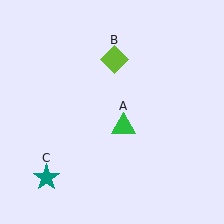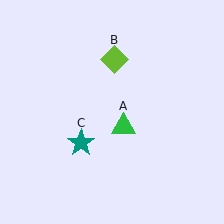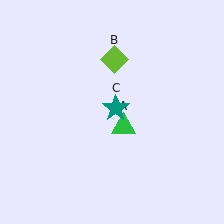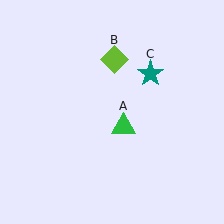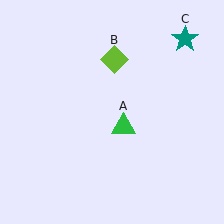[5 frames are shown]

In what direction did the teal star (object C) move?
The teal star (object C) moved up and to the right.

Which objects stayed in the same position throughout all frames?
Green triangle (object A) and lime diamond (object B) remained stationary.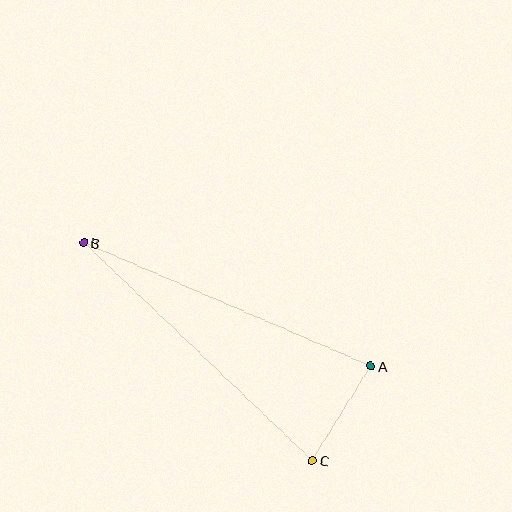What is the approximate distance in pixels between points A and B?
The distance between A and B is approximately 313 pixels.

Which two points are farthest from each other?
Points B and C are farthest from each other.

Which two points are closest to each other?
Points A and C are closest to each other.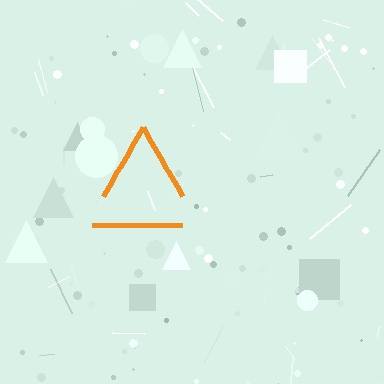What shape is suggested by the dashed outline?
The dashed outline suggests a triangle.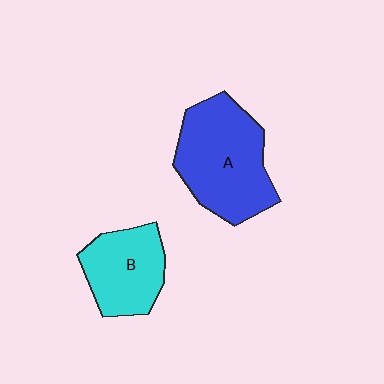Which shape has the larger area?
Shape A (blue).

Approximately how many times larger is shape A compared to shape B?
Approximately 1.5 times.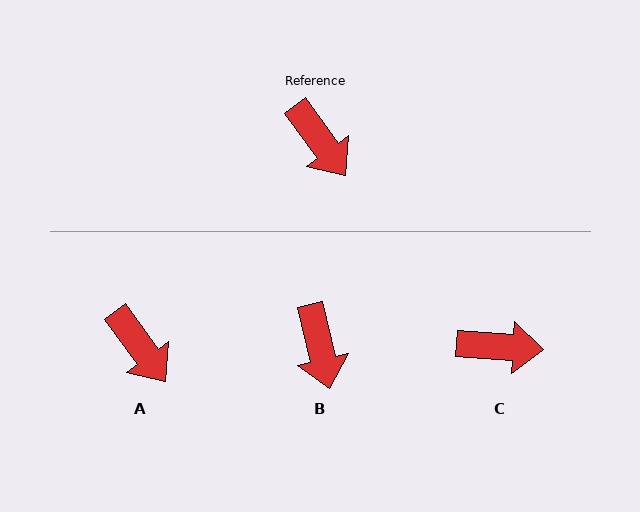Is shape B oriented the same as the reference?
No, it is off by about 22 degrees.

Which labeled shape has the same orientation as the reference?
A.